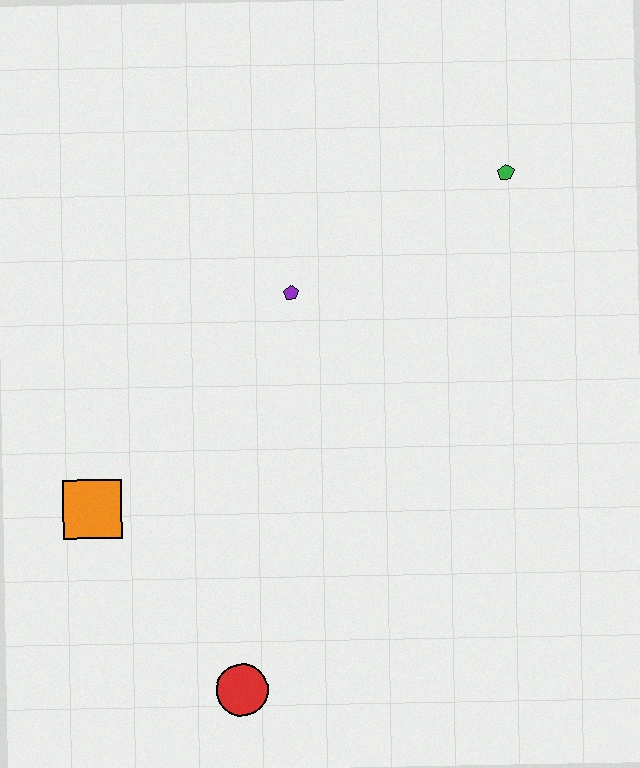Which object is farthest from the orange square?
The green pentagon is farthest from the orange square.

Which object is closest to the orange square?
The red circle is closest to the orange square.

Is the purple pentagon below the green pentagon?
Yes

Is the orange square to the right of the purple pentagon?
No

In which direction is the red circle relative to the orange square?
The red circle is below the orange square.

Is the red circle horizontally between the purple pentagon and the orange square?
Yes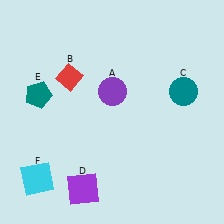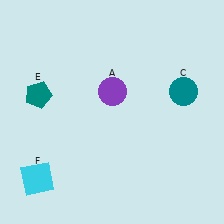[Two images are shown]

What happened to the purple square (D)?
The purple square (D) was removed in Image 2. It was in the bottom-left area of Image 1.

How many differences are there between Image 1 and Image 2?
There are 2 differences between the two images.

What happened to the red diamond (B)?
The red diamond (B) was removed in Image 2. It was in the top-left area of Image 1.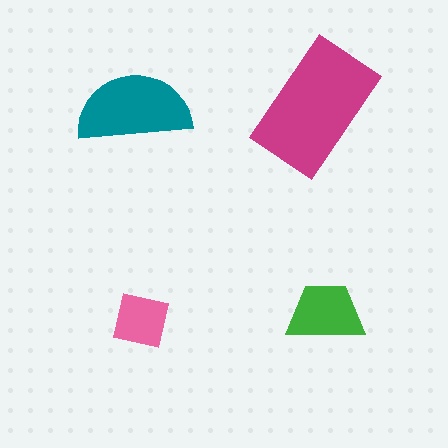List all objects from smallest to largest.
The pink square, the green trapezoid, the teal semicircle, the magenta rectangle.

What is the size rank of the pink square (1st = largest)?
4th.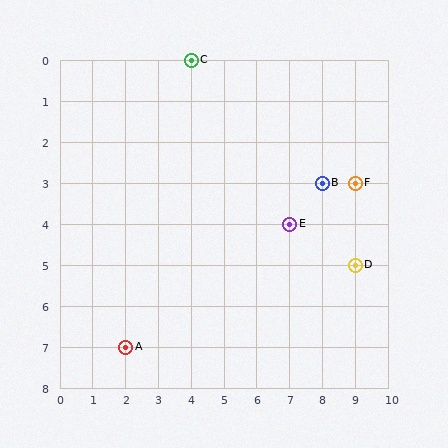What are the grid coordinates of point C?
Point C is at grid coordinates (4, 0).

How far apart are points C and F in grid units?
Points C and F are 5 columns and 3 rows apart (about 5.8 grid units diagonally).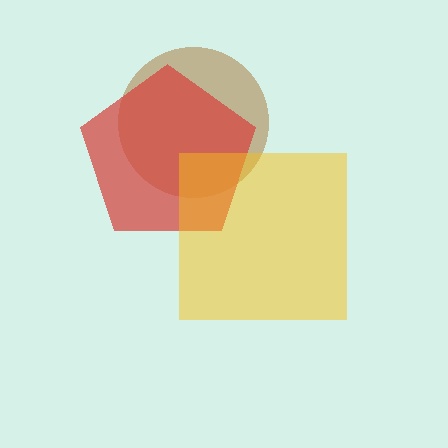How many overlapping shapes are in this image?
There are 3 overlapping shapes in the image.